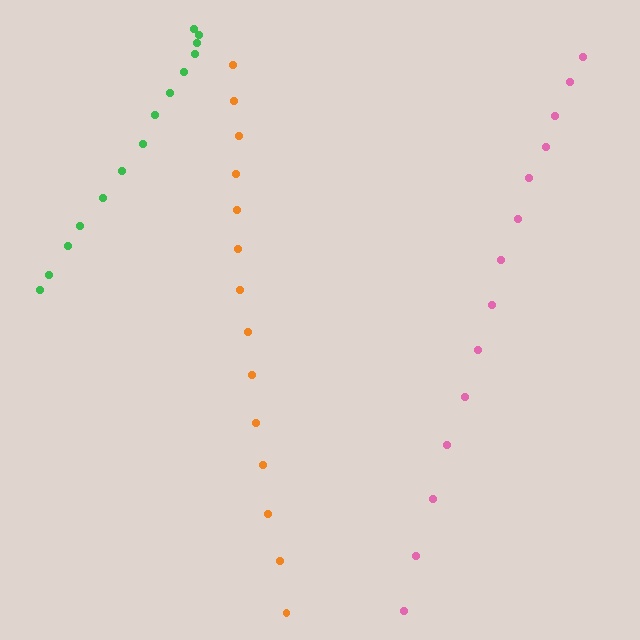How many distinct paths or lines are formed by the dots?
There are 3 distinct paths.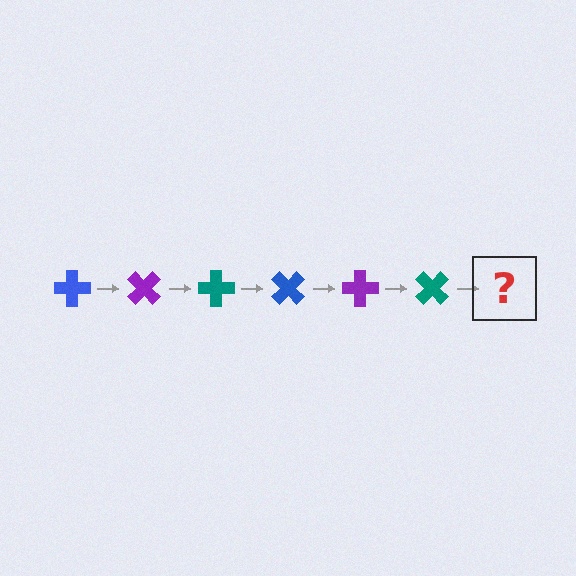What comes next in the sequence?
The next element should be a blue cross, rotated 270 degrees from the start.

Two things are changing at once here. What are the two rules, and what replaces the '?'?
The two rules are that it rotates 45 degrees each step and the color cycles through blue, purple, and teal. The '?' should be a blue cross, rotated 270 degrees from the start.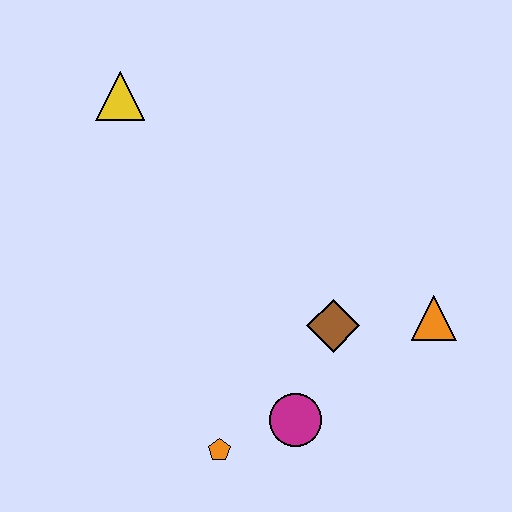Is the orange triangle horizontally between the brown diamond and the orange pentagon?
No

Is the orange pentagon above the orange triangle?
No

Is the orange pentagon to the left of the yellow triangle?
No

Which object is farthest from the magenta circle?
The yellow triangle is farthest from the magenta circle.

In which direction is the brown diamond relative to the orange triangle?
The brown diamond is to the left of the orange triangle.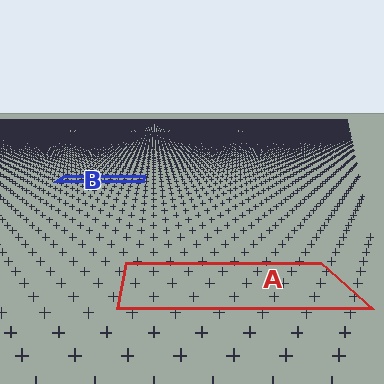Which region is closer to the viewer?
Region A is closer. The texture elements there are larger and more spread out.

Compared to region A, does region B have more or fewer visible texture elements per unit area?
Region B has more texture elements per unit area — they are packed more densely because it is farther away.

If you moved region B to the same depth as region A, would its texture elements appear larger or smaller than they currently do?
They would appear larger. At a closer depth, the same texture elements are projected at a bigger on-screen size.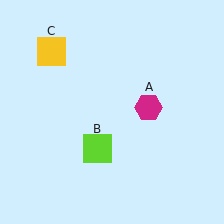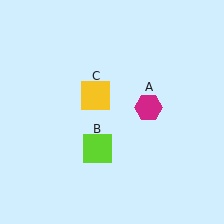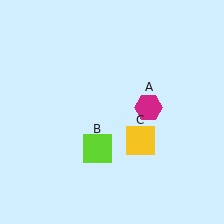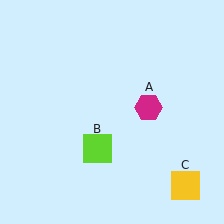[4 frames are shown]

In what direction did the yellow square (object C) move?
The yellow square (object C) moved down and to the right.